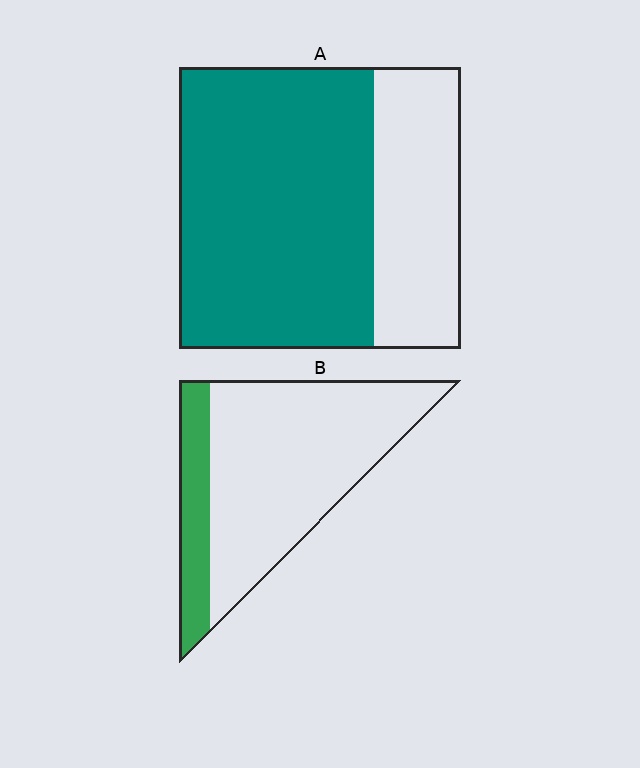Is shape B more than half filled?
No.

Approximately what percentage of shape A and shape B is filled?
A is approximately 70% and B is approximately 20%.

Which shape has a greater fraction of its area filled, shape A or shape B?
Shape A.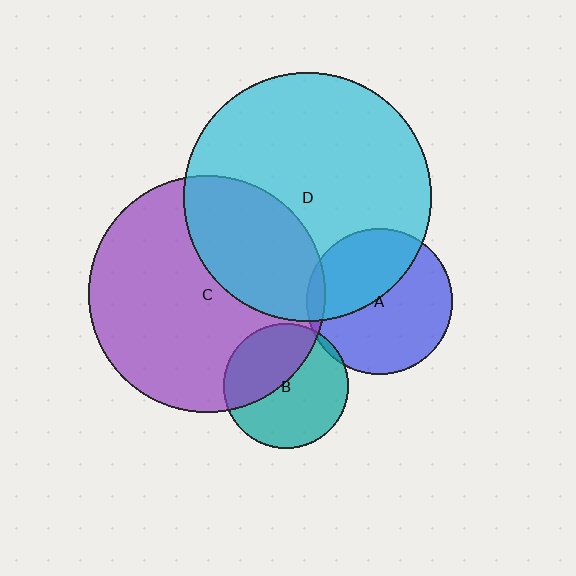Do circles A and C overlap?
Yes.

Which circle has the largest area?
Circle D (cyan).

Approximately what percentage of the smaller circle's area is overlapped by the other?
Approximately 5%.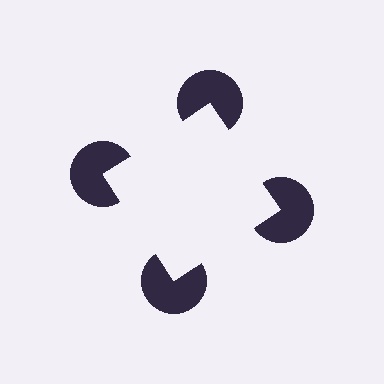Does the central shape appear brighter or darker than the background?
It typically appears slightly brighter than the background, even though no actual brightness change is drawn.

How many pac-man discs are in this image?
There are 4 — one at each vertex of the illusory square.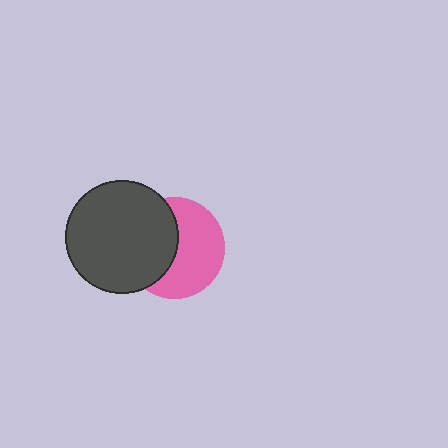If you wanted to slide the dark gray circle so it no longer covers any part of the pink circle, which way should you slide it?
Slide it left — that is the most direct way to separate the two shapes.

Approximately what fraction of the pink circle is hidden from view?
Roughly 44% of the pink circle is hidden behind the dark gray circle.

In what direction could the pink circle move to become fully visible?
The pink circle could move right. That would shift it out from behind the dark gray circle entirely.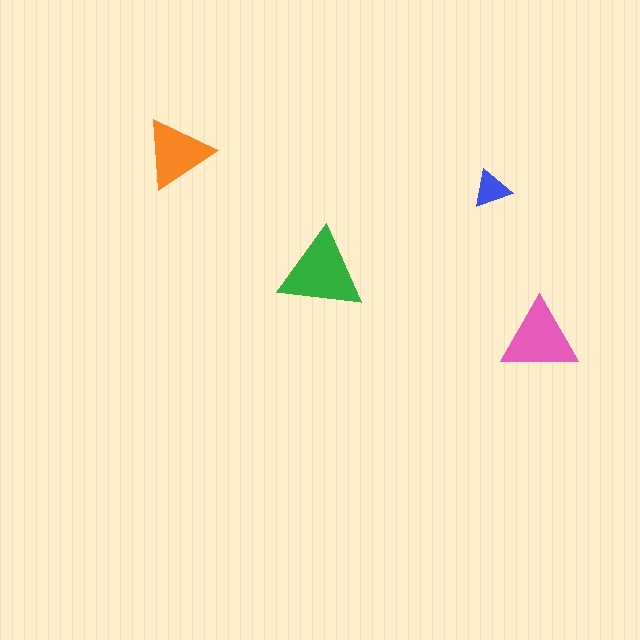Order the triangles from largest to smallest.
the green one, the pink one, the orange one, the blue one.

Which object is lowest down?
The pink triangle is bottommost.